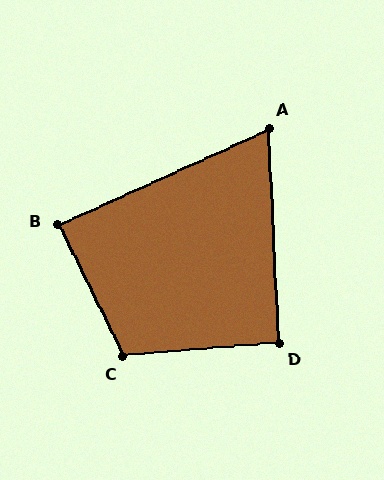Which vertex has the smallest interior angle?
A, at approximately 68 degrees.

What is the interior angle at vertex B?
Approximately 88 degrees (approximately right).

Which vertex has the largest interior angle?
C, at approximately 112 degrees.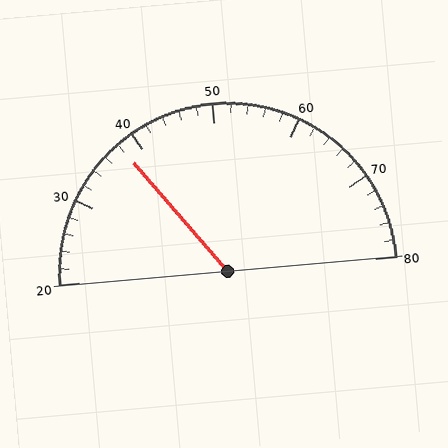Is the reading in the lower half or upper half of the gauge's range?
The reading is in the lower half of the range (20 to 80).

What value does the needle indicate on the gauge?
The needle indicates approximately 38.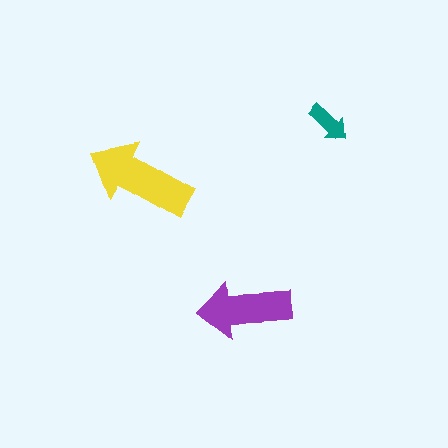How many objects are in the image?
There are 3 objects in the image.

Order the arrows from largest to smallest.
the yellow one, the purple one, the teal one.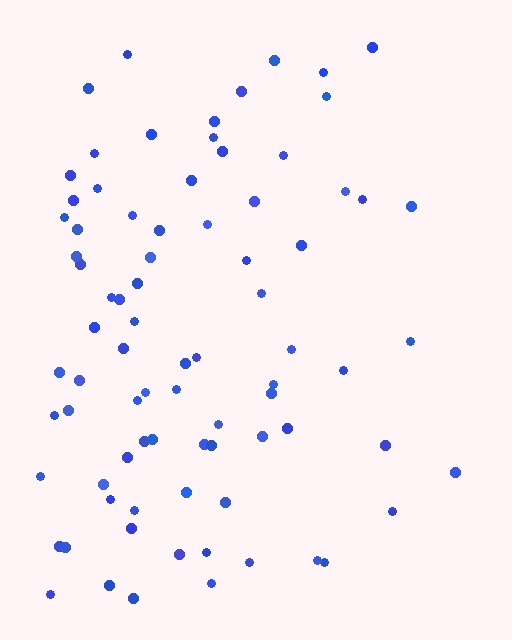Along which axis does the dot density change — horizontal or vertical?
Horizontal.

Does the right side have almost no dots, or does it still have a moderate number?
Still a moderate number, just noticeably fewer than the left.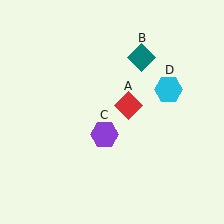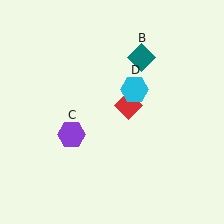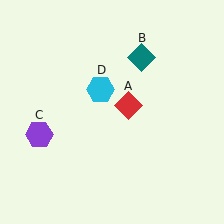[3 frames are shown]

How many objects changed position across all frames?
2 objects changed position: purple hexagon (object C), cyan hexagon (object D).